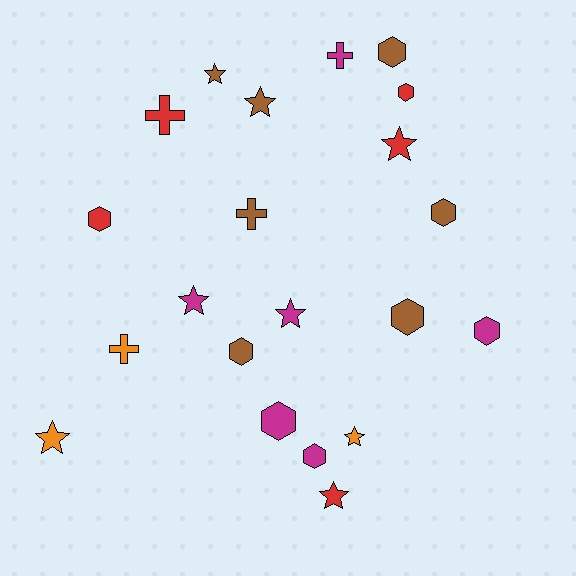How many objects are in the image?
There are 21 objects.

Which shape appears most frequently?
Hexagon, with 9 objects.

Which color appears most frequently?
Brown, with 7 objects.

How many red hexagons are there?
There are 2 red hexagons.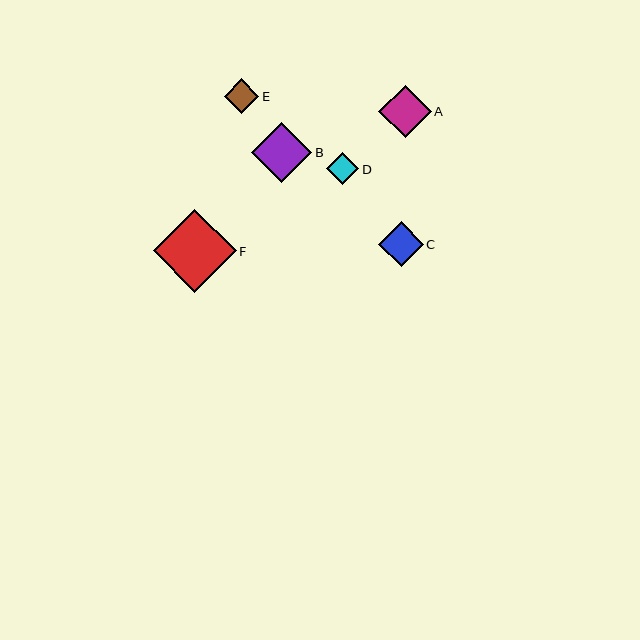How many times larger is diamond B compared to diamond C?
Diamond B is approximately 1.3 times the size of diamond C.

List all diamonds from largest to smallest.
From largest to smallest: F, B, A, C, E, D.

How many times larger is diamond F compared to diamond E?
Diamond F is approximately 2.4 times the size of diamond E.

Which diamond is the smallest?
Diamond D is the smallest with a size of approximately 32 pixels.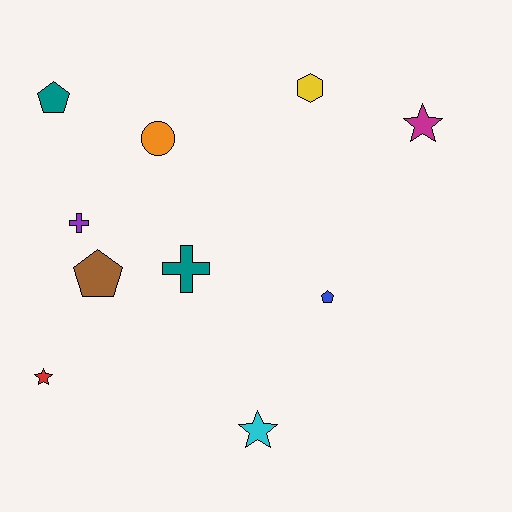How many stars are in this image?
There are 3 stars.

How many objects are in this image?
There are 10 objects.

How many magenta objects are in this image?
There is 1 magenta object.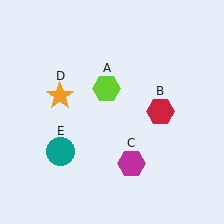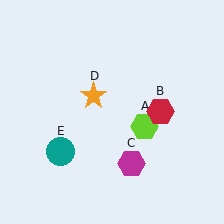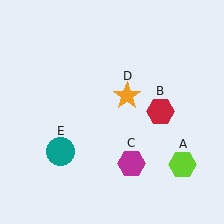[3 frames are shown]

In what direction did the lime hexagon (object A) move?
The lime hexagon (object A) moved down and to the right.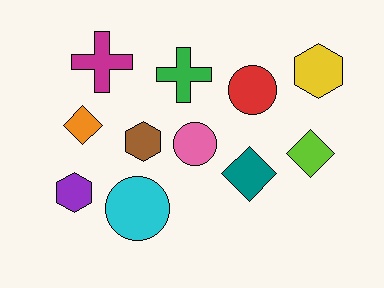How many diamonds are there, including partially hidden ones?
There are 3 diamonds.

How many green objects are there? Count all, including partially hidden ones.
There is 1 green object.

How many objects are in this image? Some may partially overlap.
There are 11 objects.